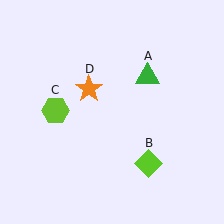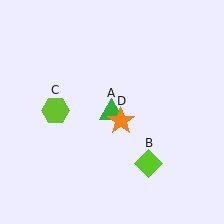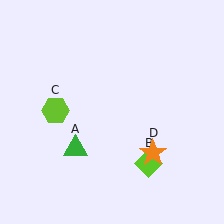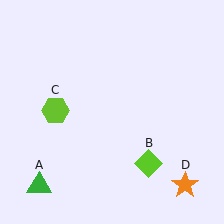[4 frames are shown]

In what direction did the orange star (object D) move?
The orange star (object D) moved down and to the right.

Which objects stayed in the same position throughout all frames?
Lime diamond (object B) and lime hexagon (object C) remained stationary.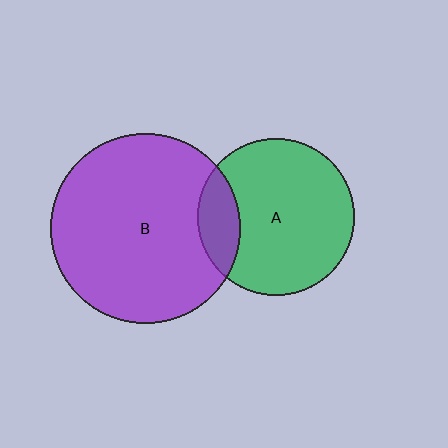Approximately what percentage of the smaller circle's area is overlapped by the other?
Approximately 15%.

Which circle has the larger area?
Circle B (purple).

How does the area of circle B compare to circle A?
Approximately 1.5 times.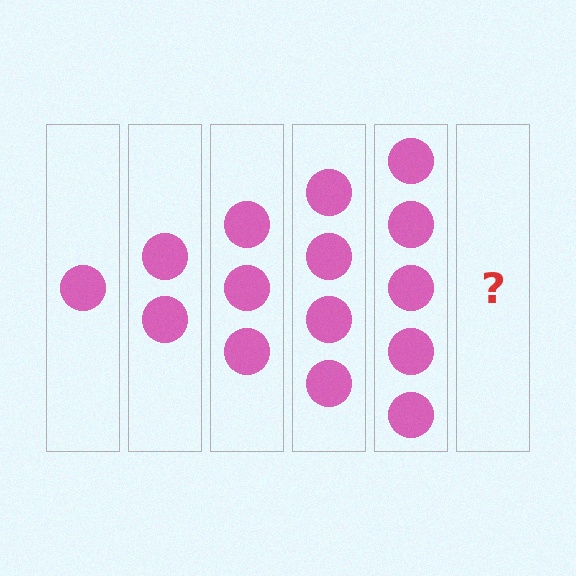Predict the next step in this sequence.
The next step is 6 circles.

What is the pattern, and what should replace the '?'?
The pattern is that each step adds one more circle. The '?' should be 6 circles.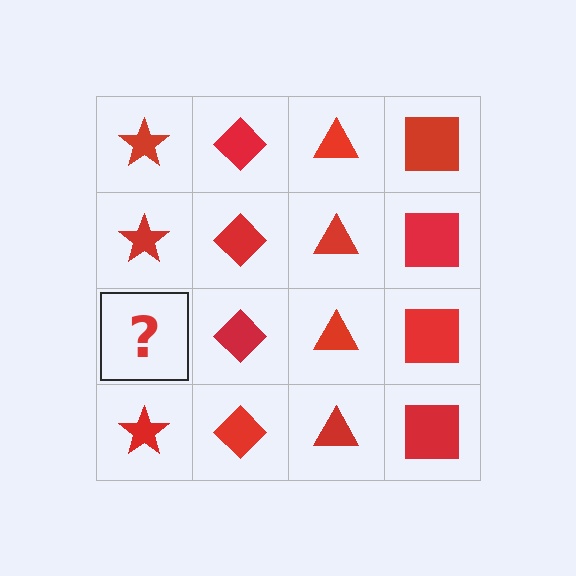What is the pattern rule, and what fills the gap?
The rule is that each column has a consistent shape. The gap should be filled with a red star.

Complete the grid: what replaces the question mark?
The question mark should be replaced with a red star.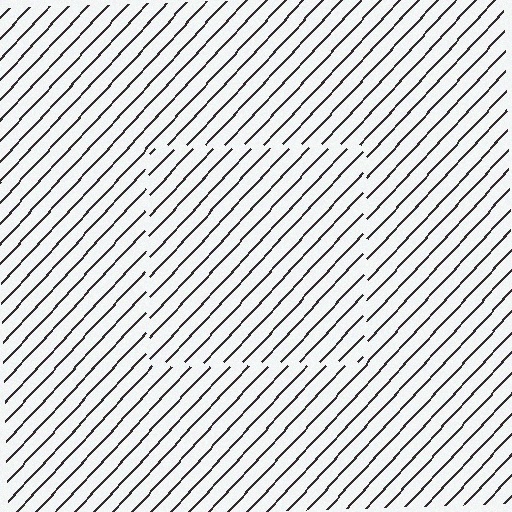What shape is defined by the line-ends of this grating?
An illusory square. The interior of the shape contains the same grating, shifted by half a period — the contour is defined by the phase discontinuity where line-ends from the inner and outer gratings abut.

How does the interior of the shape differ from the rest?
The interior of the shape contains the same grating, shifted by half a period — the contour is defined by the phase discontinuity where line-ends from the inner and outer gratings abut.